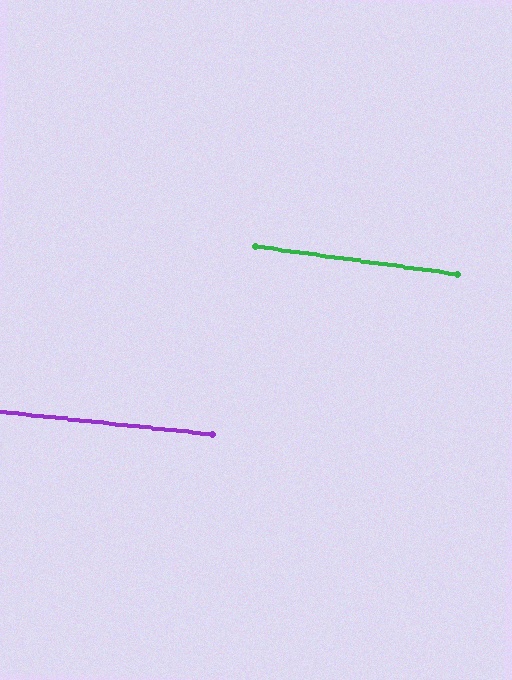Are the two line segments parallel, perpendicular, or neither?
Parallel — their directions differ by only 1.9°.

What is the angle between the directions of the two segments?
Approximately 2 degrees.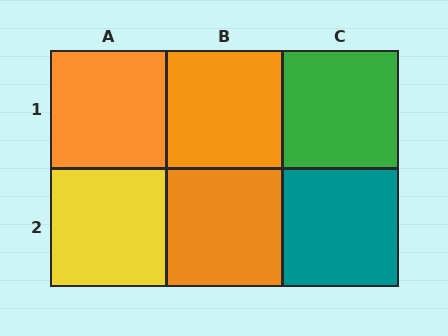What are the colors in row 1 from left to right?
Orange, orange, green.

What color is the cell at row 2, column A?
Yellow.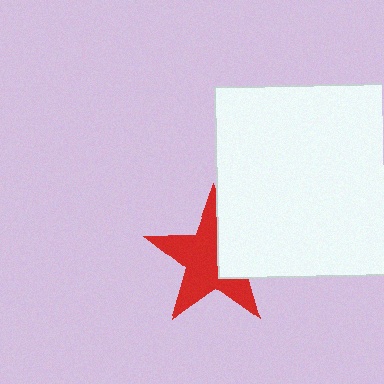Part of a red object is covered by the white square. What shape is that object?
It is a star.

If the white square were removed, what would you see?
You would see the complete red star.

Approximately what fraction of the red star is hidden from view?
Roughly 34% of the red star is hidden behind the white square.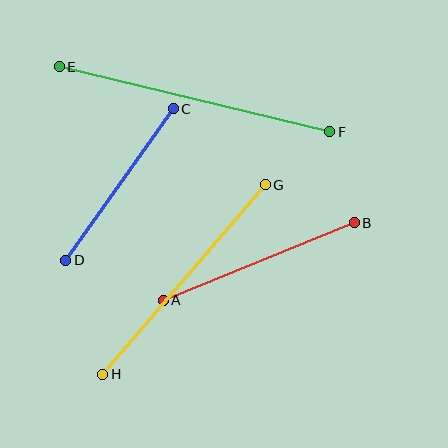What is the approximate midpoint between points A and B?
The midpoint is at approximately (259, 261) pixels.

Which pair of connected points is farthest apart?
Points E and F are farthest apart.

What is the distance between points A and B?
The distance is approximately 206 pixels.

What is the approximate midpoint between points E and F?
The midpoint is at approximately (194, 99) pixels.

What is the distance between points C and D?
The distance is approximately 186 pixels.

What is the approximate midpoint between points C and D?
The midpoint is at approximately (120, 184) pixels.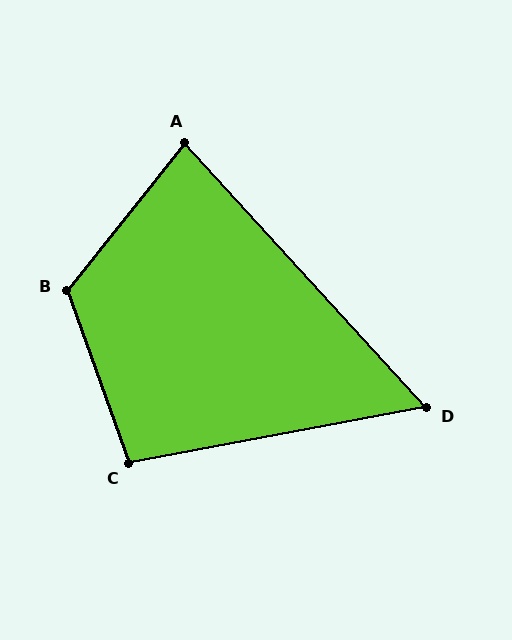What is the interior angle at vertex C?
Approximately 99 degrees (obtuse).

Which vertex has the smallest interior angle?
D, at approximately 58 degrees.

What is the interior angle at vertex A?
Approximately 81 degrees (acute).